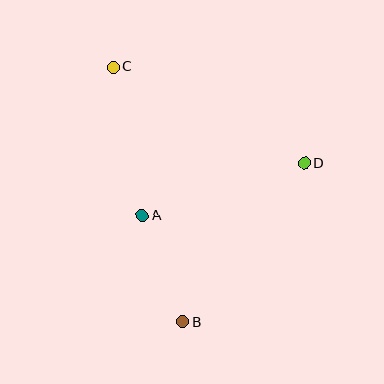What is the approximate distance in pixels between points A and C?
The distance between A and C is approximately 151 pixels.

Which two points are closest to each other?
Points A and B are closest to each other.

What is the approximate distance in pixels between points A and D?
The distance between A and D is approximately 171 pixels.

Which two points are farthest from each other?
Points B and C are farthest from each other.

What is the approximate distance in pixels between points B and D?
The distance between B and D is approximately 200 pixels.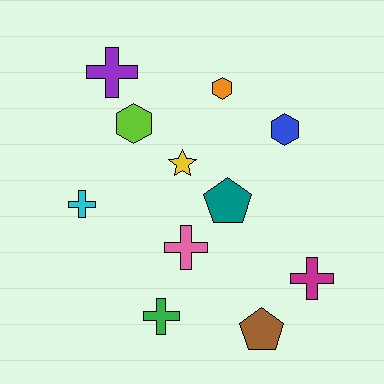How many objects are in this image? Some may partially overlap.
There are 11 objects.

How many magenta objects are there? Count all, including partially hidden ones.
There is 1 magenta object.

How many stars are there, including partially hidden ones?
There is 1 star.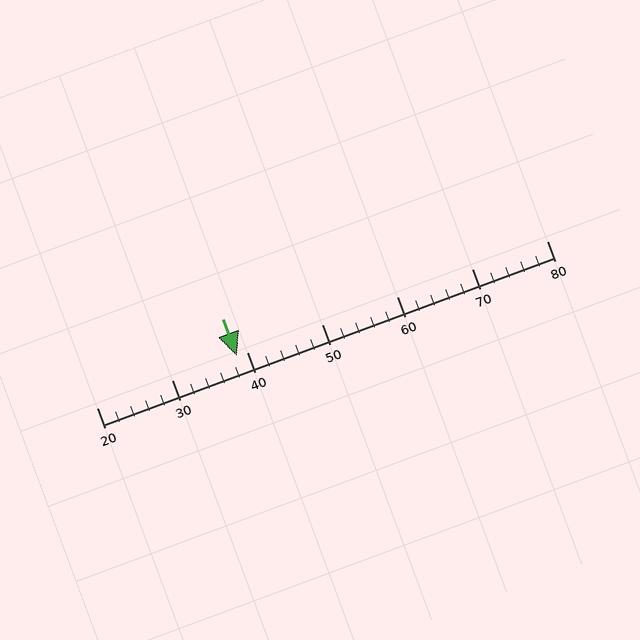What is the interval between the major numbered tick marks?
The major tick marks are spaced 10 units apart.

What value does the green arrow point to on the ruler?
The green arrow points to approximately 39.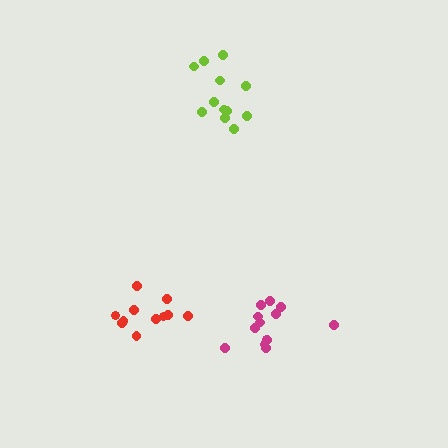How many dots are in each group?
Group 1: 12 dots, Group 2: 13 dots, Group 3: 11 dots (36 total).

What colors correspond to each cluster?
The clusters are colored: lime, magenta, red.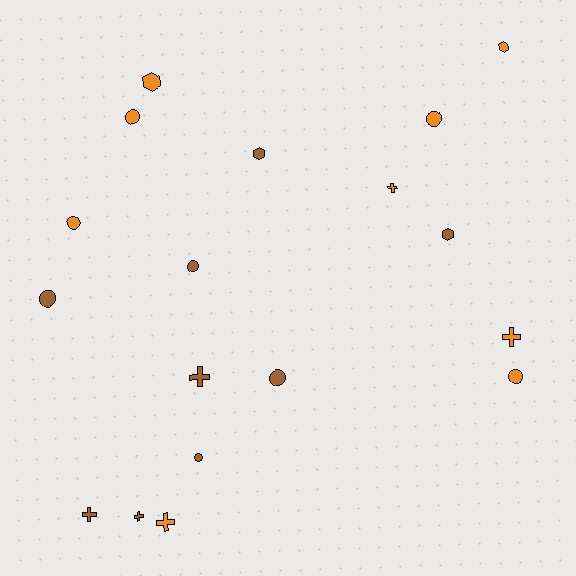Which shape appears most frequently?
Circle, with 8 objects.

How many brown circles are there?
There are 4 brown circles.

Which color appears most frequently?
Brown, with 9 objects.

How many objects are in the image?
There are 18 objects.